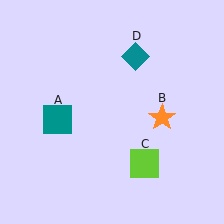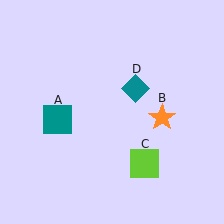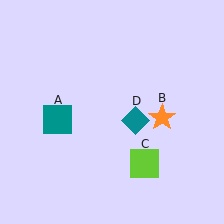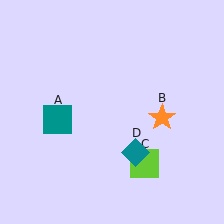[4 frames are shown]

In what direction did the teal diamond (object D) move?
The teal diamond (object D) moved down.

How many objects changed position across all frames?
1 object changed position: teal diamond (object D).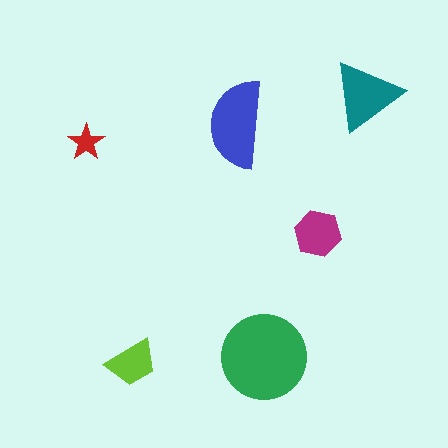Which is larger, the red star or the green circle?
The green circle.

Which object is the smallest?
The red star.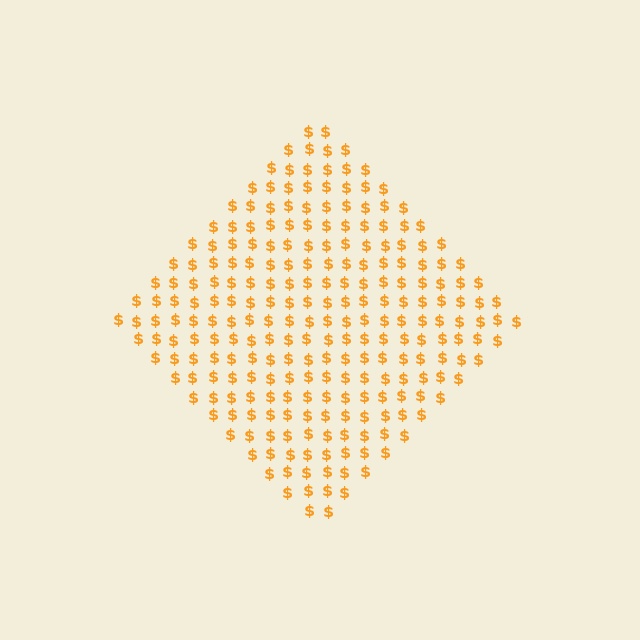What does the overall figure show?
The overall figure shows a diamond.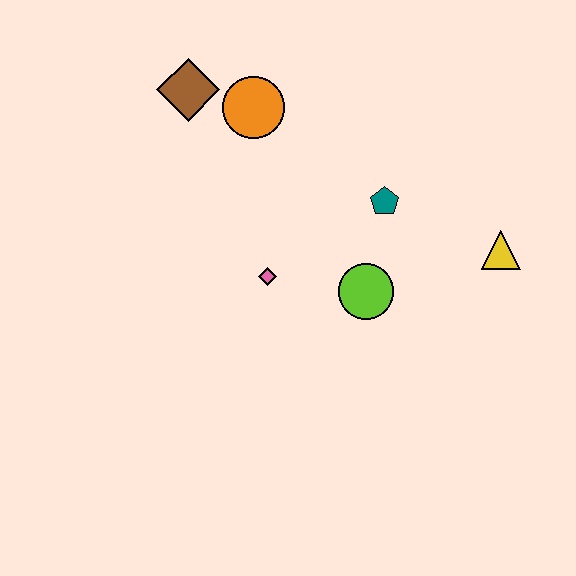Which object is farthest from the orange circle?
The yellow triangle is farthest from the orange circle.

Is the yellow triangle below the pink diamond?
No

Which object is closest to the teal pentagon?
The lime circle is closest to the teal pentagon.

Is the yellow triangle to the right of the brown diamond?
Yes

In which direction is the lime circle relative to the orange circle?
The lime circle is below the orange circle.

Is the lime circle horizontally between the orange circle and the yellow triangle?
Yes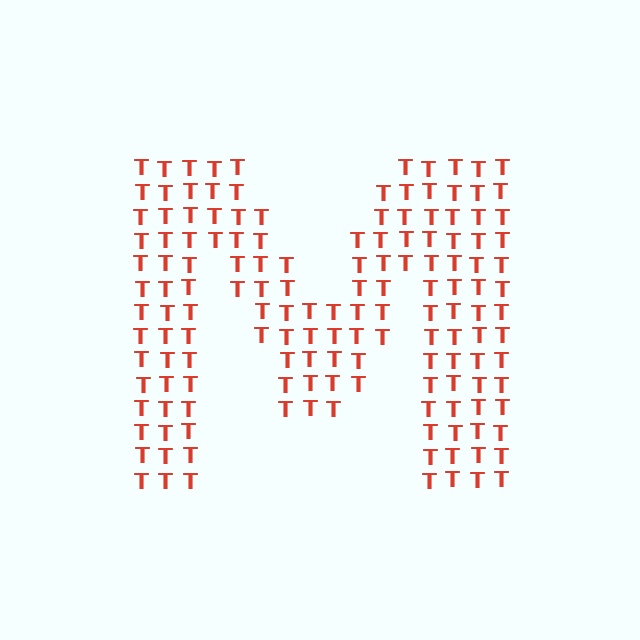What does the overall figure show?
The overall figure shows the letter M.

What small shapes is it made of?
It is made of small letter T's.